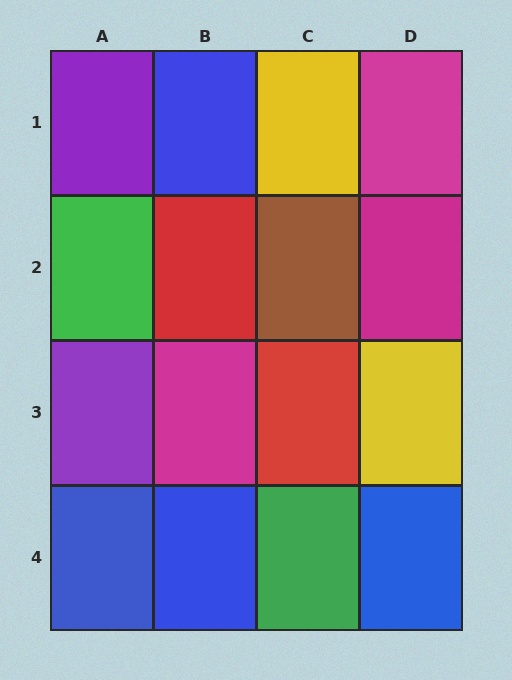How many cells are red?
2 cells are red.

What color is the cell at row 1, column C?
Yellow.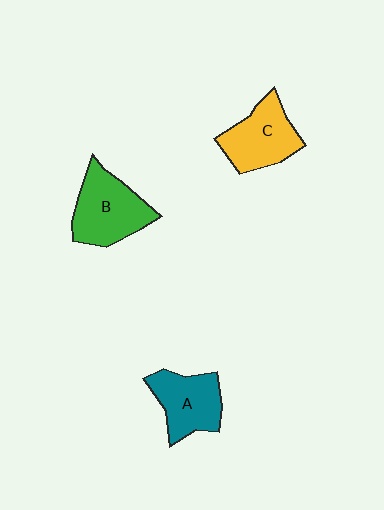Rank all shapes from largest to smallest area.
From largest to smallest: B (green), C (yellow), A (teal).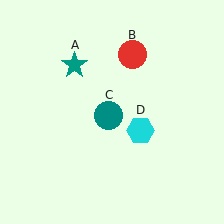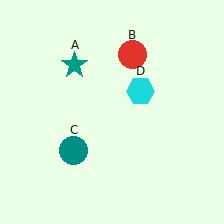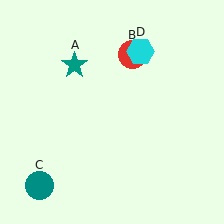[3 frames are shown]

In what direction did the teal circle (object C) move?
The teal circle (object C) moved down and to the left.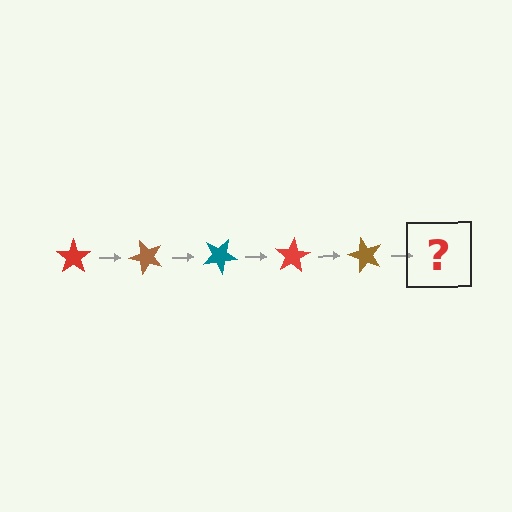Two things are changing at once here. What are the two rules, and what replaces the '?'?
The two rules are that it rotates 50 degrees each step and the color cycles through red, brown, and teal. The '?' should be a teal star, rotated 250 degrees from the start.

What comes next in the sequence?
The next element should be a teal star, rotated 250 degrees from the start.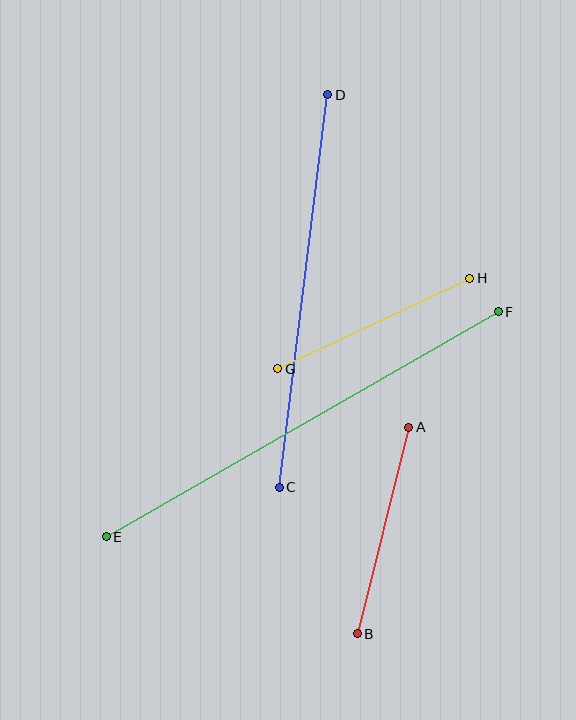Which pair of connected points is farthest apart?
Points E and F are farthest apart.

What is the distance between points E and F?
The distance is approximately 452 pixels.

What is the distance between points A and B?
The distance is approximately 213 pixels.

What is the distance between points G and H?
The distance is approximately 213 pixels.